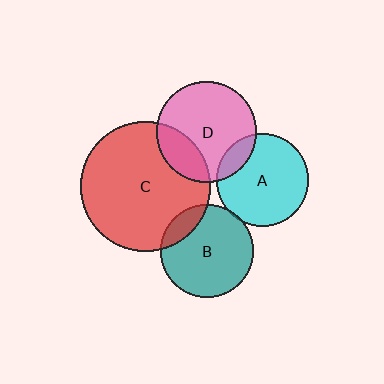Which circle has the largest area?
Circle C (red).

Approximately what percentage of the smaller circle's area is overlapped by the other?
Approximately 25%.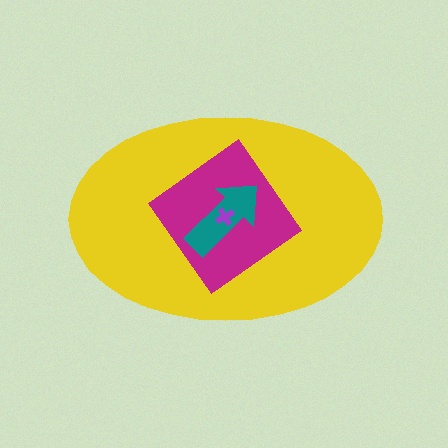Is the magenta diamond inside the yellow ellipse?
Yes.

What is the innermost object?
The purple cross.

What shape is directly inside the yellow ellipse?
The magenta diamond.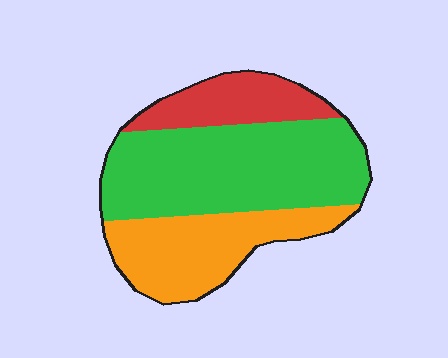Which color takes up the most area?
Green, at roughly 50%.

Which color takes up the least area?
Red, at roughly 20%.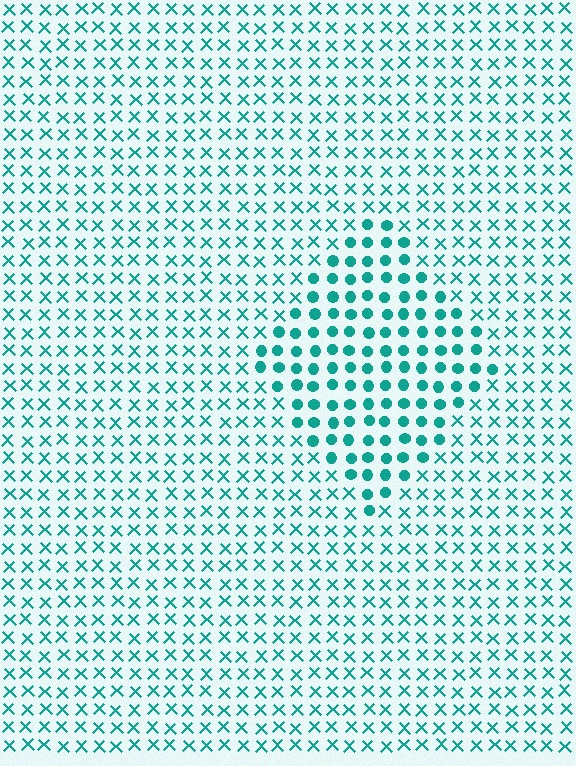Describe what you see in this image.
The image is filled with small teal elements arranged in a uniform grid. A diamond-shaped region contains circles, while the surrounding area contains X marks. The boundary is defined purely by the change in element shape.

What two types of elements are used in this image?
The image uses circles inside the diamond region and X marks outside it.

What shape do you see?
I see a diamond.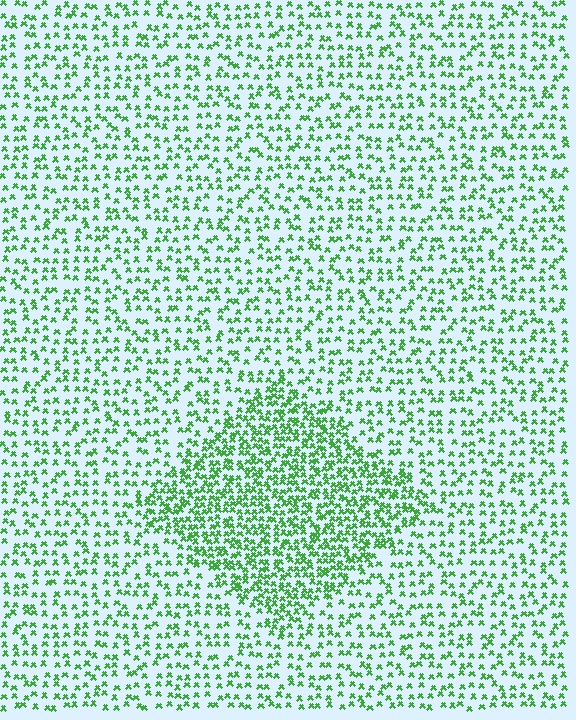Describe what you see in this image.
The image contains small green elements arranged at two different densities. A diamond-shaped region is visible where the elements are more densely packed than the surrounding area.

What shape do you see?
I see a diamond.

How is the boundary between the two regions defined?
The boundary is defined by a change in element density (approximately 2.0x ratio). All elements are the same color, size, and shape.